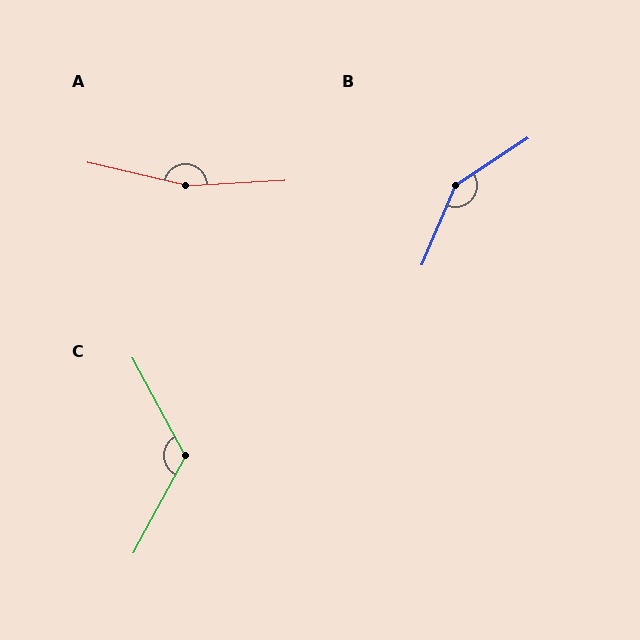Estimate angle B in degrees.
Approximately 146 degrees.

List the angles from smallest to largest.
C (123°), B (146°), A (164°).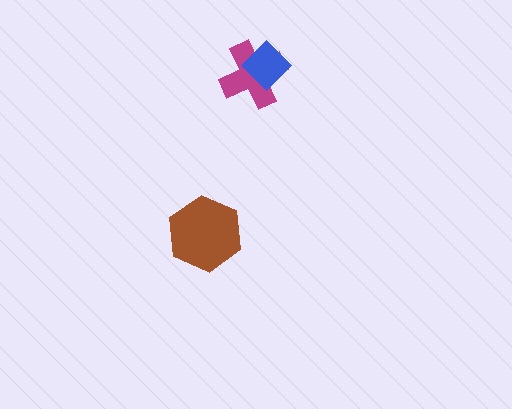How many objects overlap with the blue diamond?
1 object overlaps with the blue diamond.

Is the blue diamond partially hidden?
No, no other shape covers it.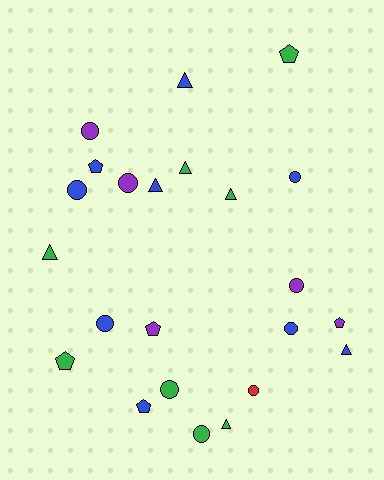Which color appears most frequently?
Blue, with 9 objects.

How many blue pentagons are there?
There are 2 blue pentagons.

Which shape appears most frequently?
Circle, with 10 objects.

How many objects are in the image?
There are 23 objects.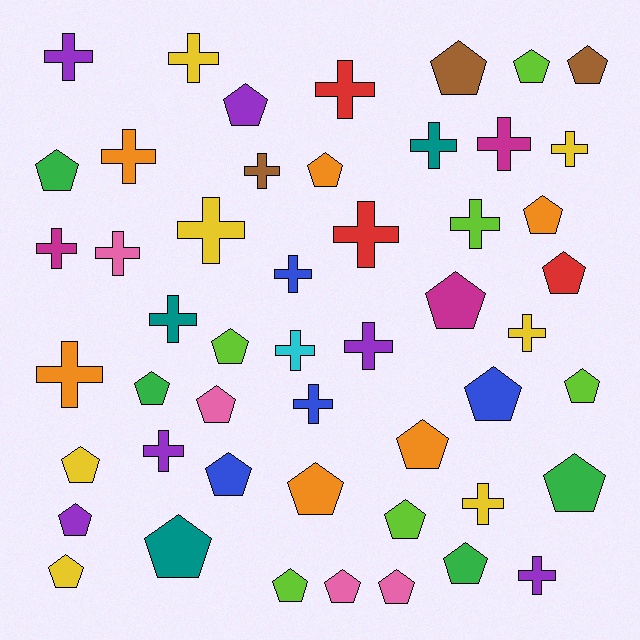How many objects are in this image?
There are 50 objects.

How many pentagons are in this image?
There are 27 pentagons.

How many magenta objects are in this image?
There are 3 magenta objects.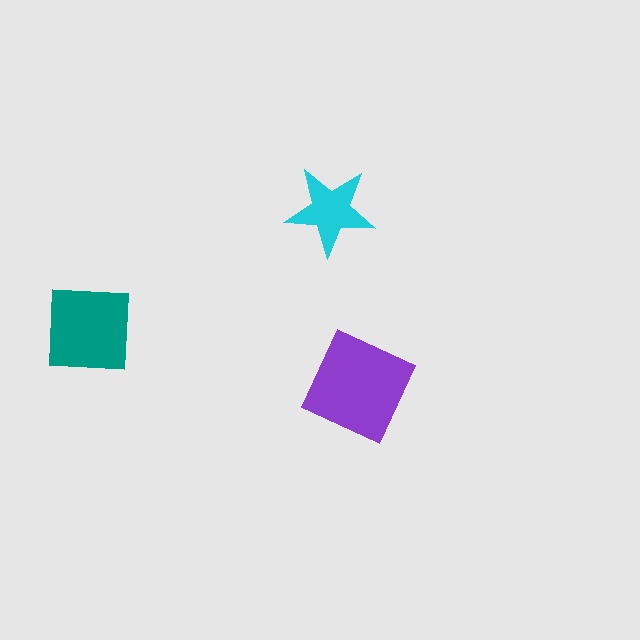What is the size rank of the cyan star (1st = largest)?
3rd.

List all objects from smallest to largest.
The cyan star, the teal square, the purple diamond.